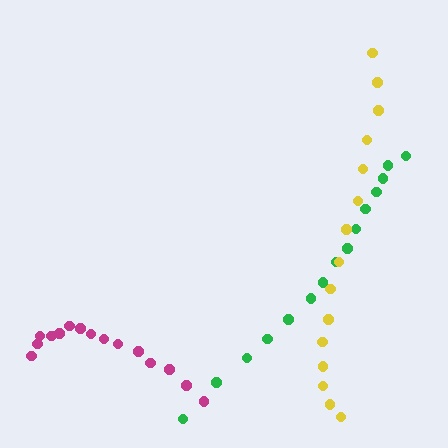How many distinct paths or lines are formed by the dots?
There are 3 distinct paths.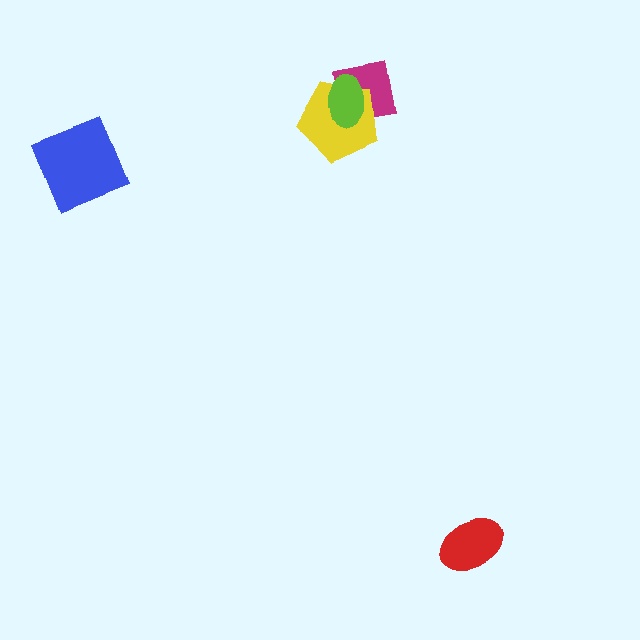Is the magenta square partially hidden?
Yes, it is partially covered by another shape.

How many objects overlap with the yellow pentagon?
2 objects overlap with the yellow pentagon.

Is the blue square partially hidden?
No, no other shape covers it.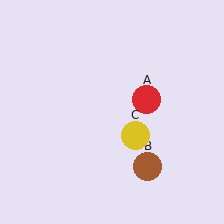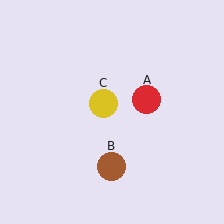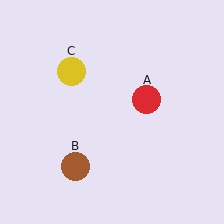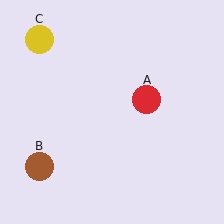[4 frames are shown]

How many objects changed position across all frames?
2 objects changed position: brown circle (object B), yellow circle (object C).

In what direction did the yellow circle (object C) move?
The yellow circle (object C) moved up and to the left.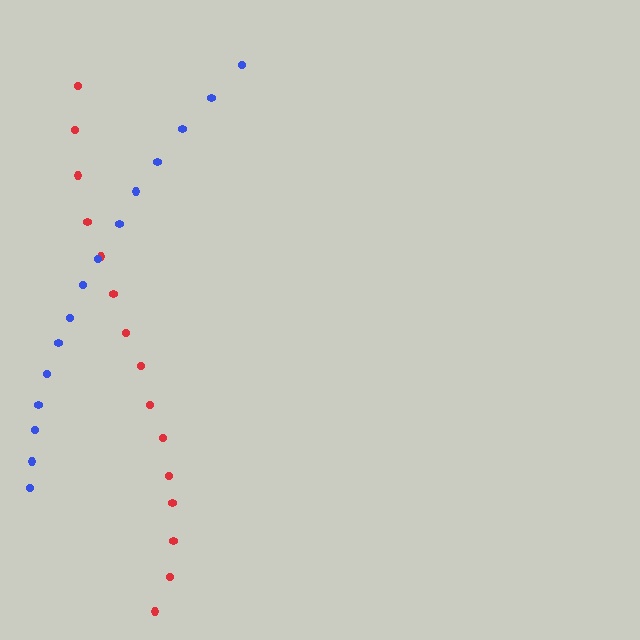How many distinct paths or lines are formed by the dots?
There are 2 distinct paths.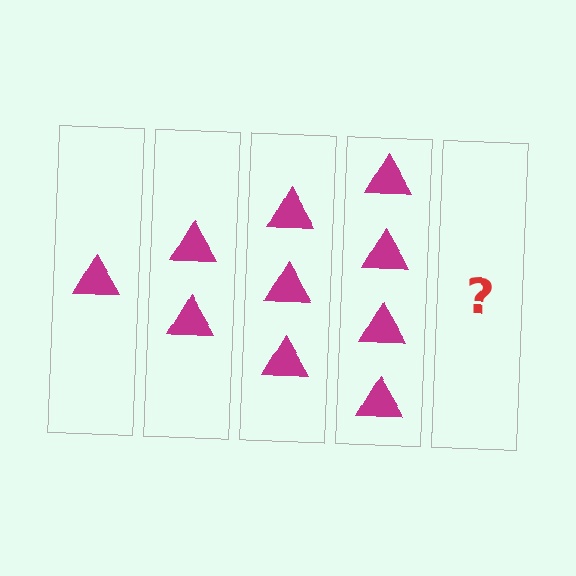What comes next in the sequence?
The next element should be 5 triangles.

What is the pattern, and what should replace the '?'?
The pattern is that each step adds one more triangle. The '?' should be 5 triangles.